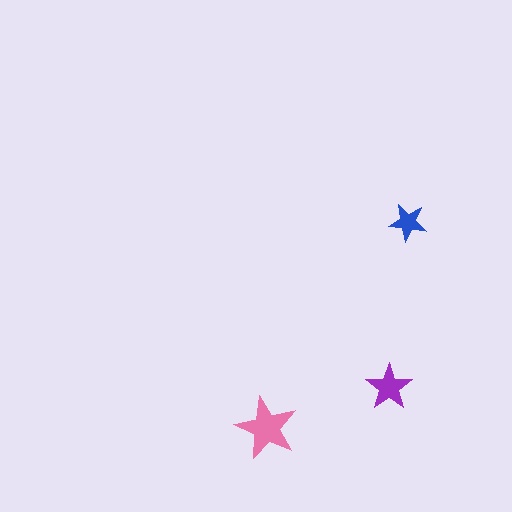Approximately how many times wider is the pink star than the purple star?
About 1.5 times wider.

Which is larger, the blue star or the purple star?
The purple one.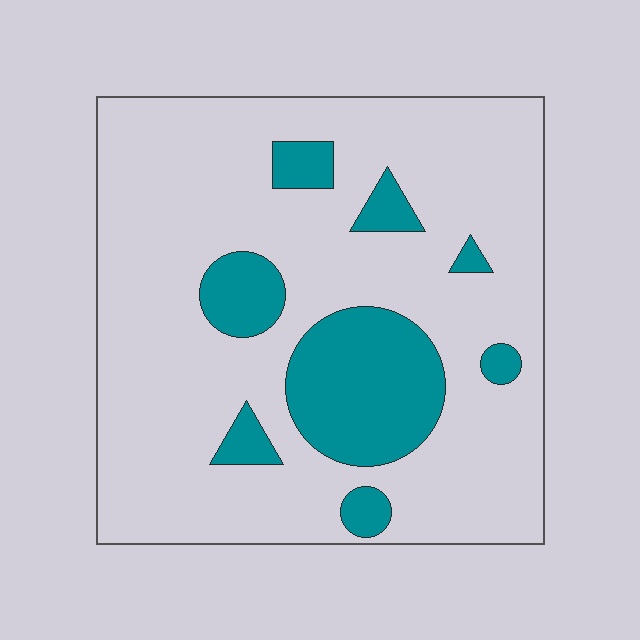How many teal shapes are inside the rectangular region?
8.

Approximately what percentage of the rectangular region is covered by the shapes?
Approximately 20%.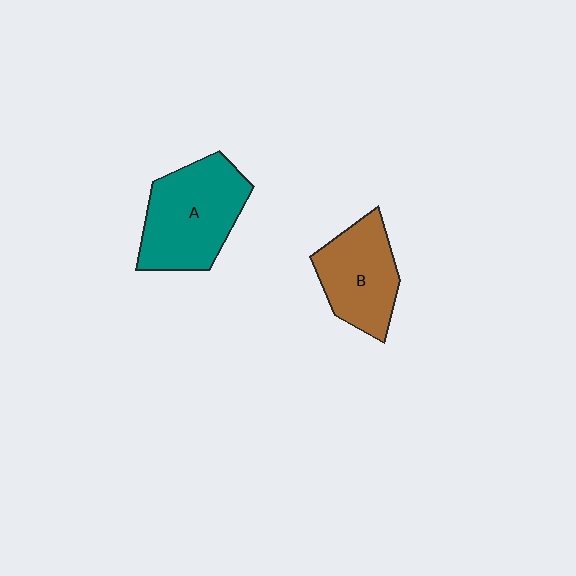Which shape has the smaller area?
Shape B (brown).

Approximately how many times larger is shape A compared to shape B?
Approximately 1.3 times.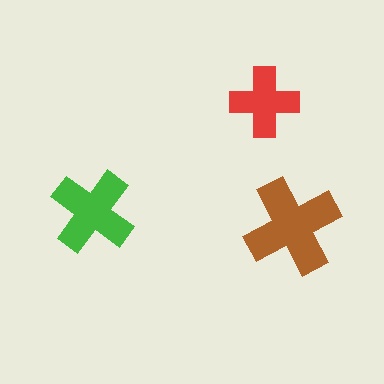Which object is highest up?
The red cross is topmost.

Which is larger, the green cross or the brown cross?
The brown one.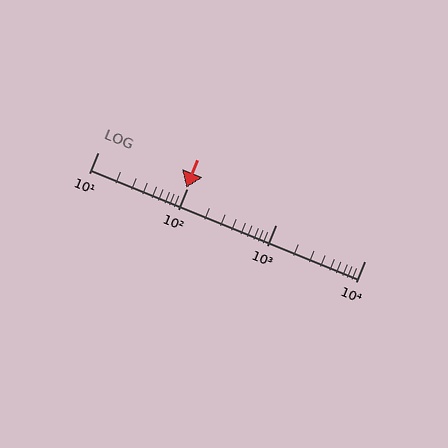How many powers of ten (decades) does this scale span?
The scale spans 3 decades, from 10 to 10000.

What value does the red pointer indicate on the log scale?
The pointer indicates approximately 99.